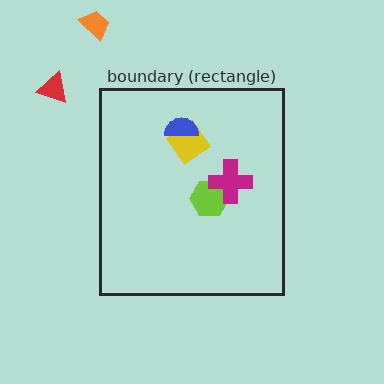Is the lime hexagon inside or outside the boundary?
Inside.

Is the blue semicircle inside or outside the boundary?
Inside.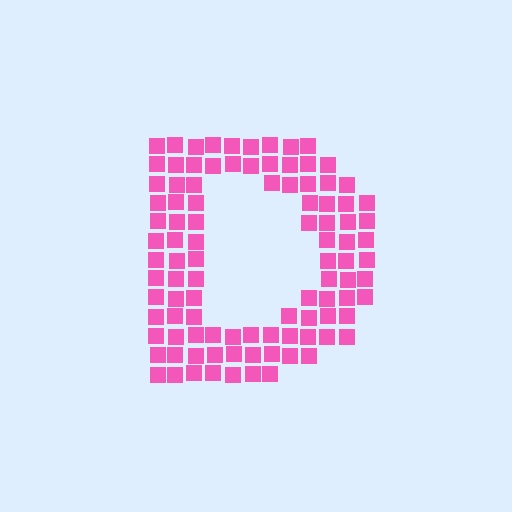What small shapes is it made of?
It is made of small squares.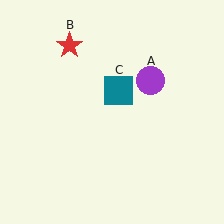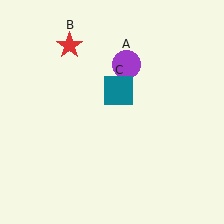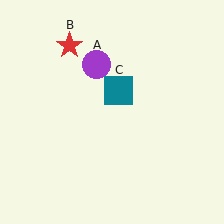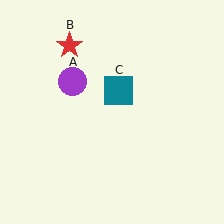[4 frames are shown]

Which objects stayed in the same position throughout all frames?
Red star (object B) and teal square (object C) remained stationary.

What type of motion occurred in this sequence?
The purple circle (object A) rotated counterclockwise around the center of the scene.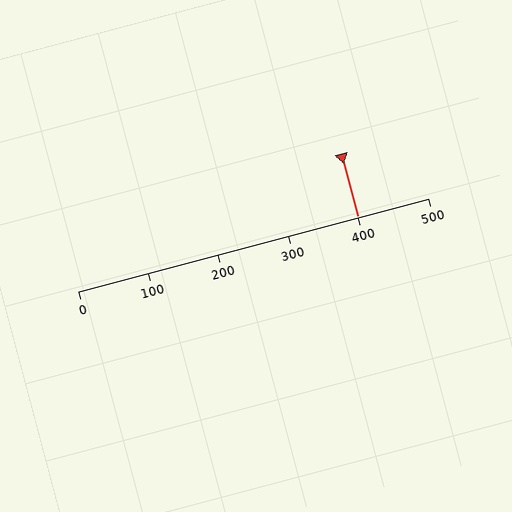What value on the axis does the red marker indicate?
The marker indicates approximately 400.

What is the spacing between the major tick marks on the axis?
The major ticks are spaced 100 apart.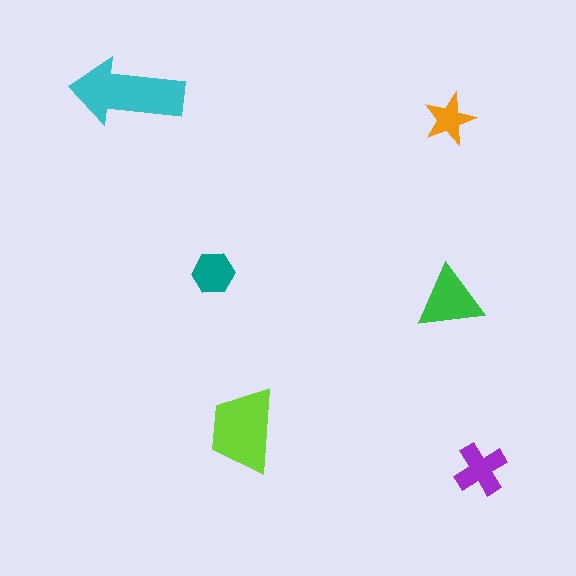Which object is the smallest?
The orange star.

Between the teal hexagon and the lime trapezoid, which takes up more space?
The lime trapezoid.